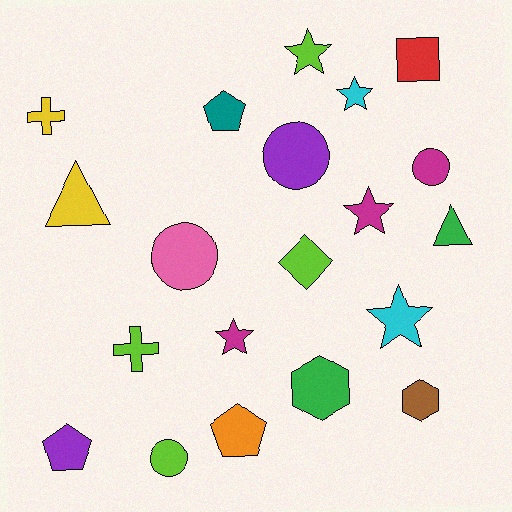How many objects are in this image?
There are 20 objects.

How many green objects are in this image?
There are 2 green objects.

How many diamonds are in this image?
There is 1 diamond.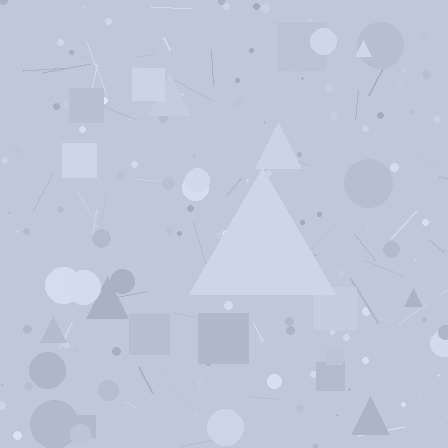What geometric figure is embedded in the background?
A triangle is embedded in the background.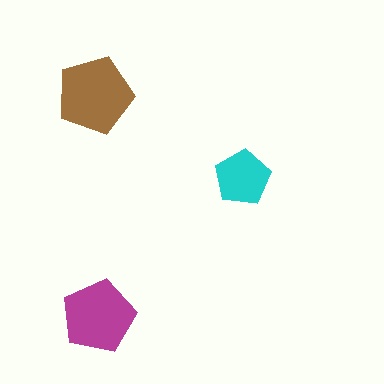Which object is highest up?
The brown pentagon is topmost.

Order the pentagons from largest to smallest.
the brown one, the magenta one, the cyan one.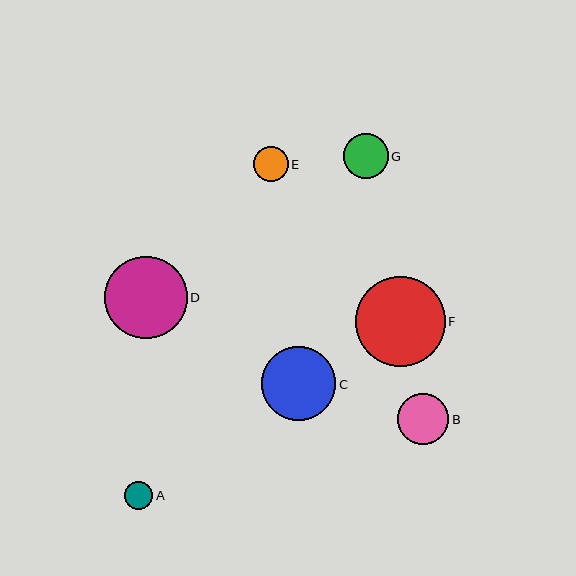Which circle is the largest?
Circle F is the largest with a size of approximately 89 pixels.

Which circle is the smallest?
Circle A is the smallest with a size of approximately 28 pixels.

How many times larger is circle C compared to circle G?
Circle C is approximately 1.7 times the size of circle G.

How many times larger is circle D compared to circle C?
Circle D is approximately 1.1 times the size of circle C.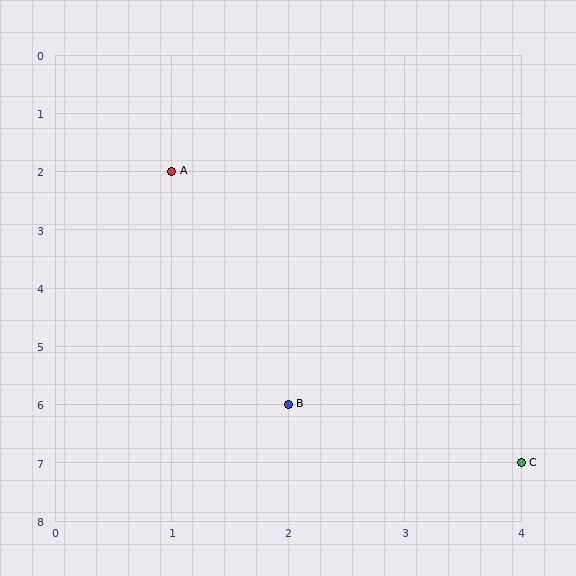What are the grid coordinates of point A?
Point A is at grid coordinates (1, 2).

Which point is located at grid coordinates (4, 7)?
Point C is at (4, 7).